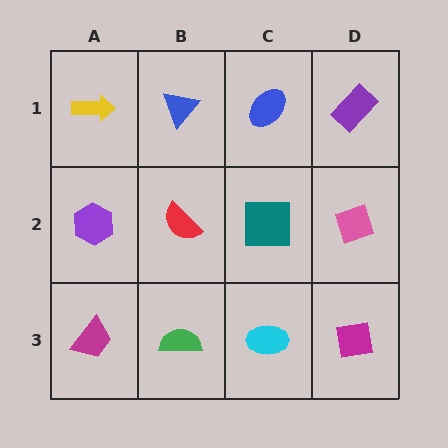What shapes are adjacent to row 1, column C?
A teal square (row 2, column C), a blue triangle (row 1, column B), a purple rectangle (row 1, column D).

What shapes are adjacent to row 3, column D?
A pink diamond (row 2, column D), a cyan ellipse (row 3, column C).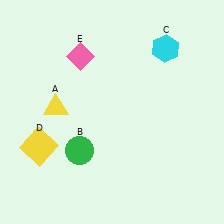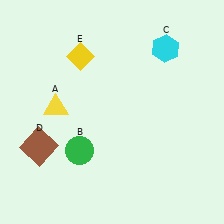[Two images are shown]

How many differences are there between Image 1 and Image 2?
There are 2 differences between the two images.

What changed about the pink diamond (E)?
In Image 1, E is pink. In Image 2, it changed to yellow.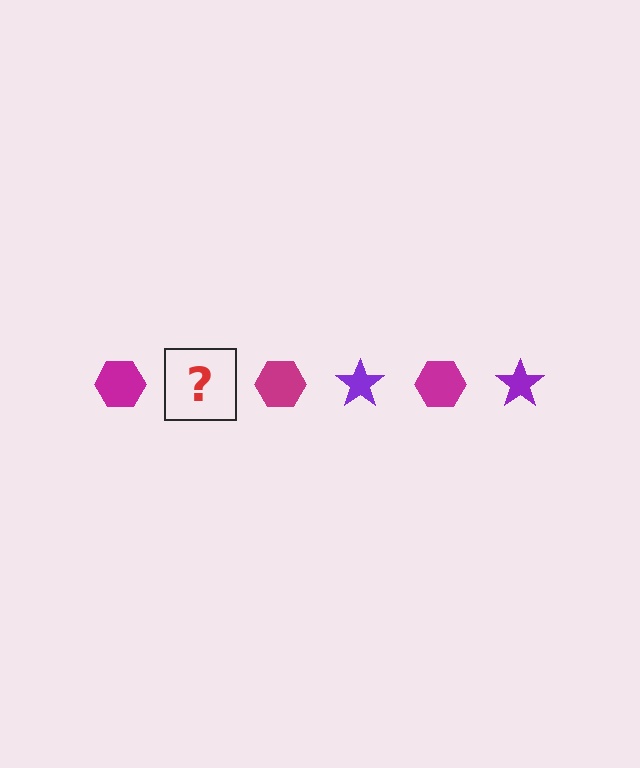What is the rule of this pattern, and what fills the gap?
The rule is that the pattern alternates between magenta hexagon and purple star. The gap should be filled with a purple star.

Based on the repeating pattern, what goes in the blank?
The blank should be a purple star.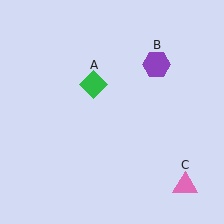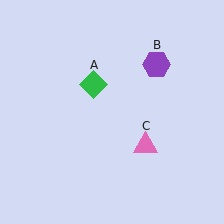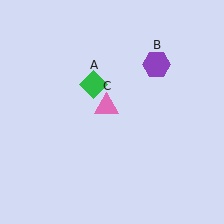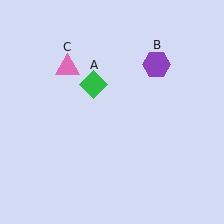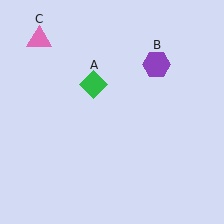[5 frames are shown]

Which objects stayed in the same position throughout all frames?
Green diamond (object A) and purple hexagon (object B) remained stationary.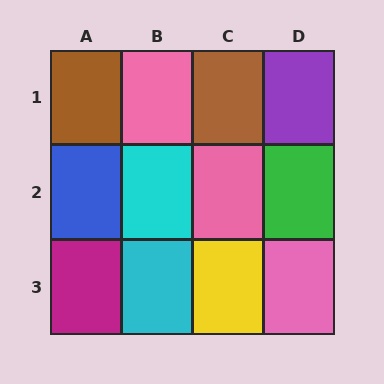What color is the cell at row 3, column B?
Cyan.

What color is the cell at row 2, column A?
Blue.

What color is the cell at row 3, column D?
Pink.